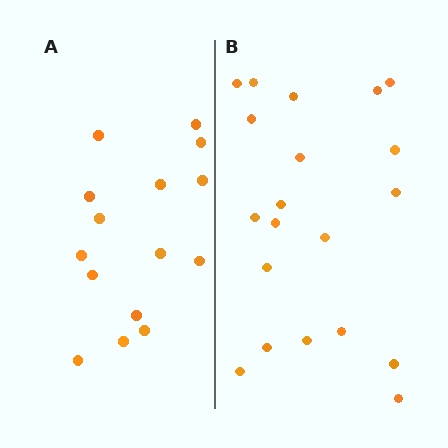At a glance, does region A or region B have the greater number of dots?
Region B (the right region) has more dots.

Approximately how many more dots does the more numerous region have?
Region B has about 5 more dots than region A.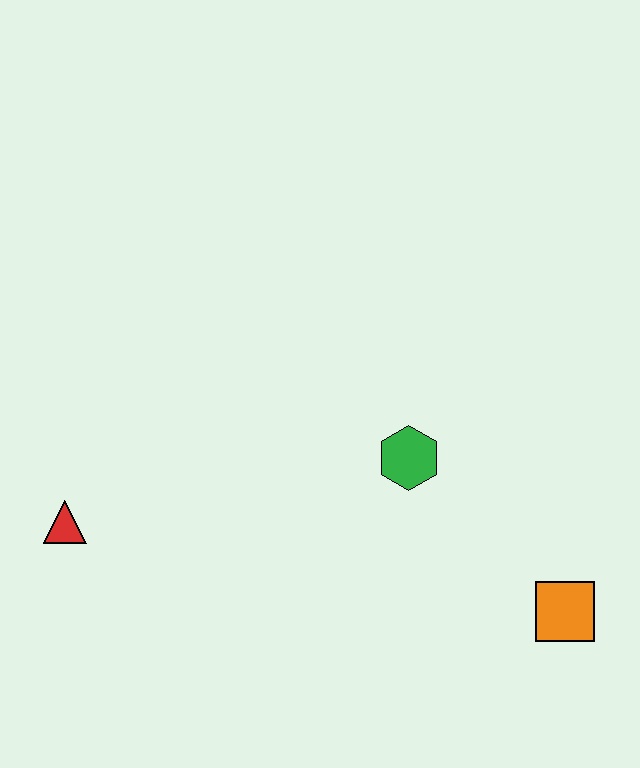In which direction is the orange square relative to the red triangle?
The orange square is to the right of the red triangle.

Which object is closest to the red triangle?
The green hexagon is closest to the red triangle.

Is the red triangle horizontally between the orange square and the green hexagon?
No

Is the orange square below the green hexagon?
Yes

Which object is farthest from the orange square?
The red triangle is farthest from the orange square.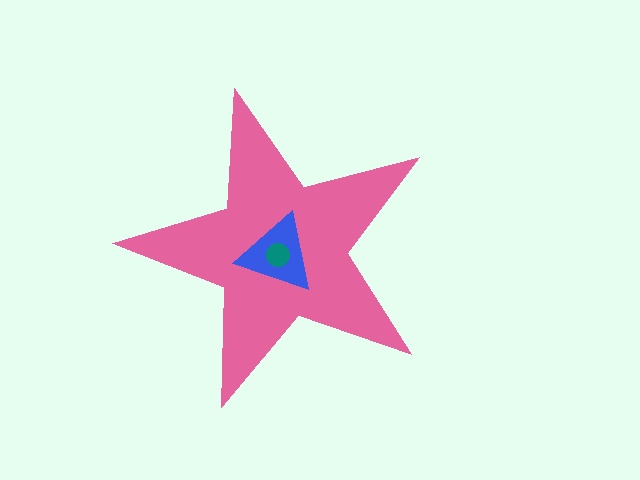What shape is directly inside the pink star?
The blue triangle.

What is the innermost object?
The teal circle.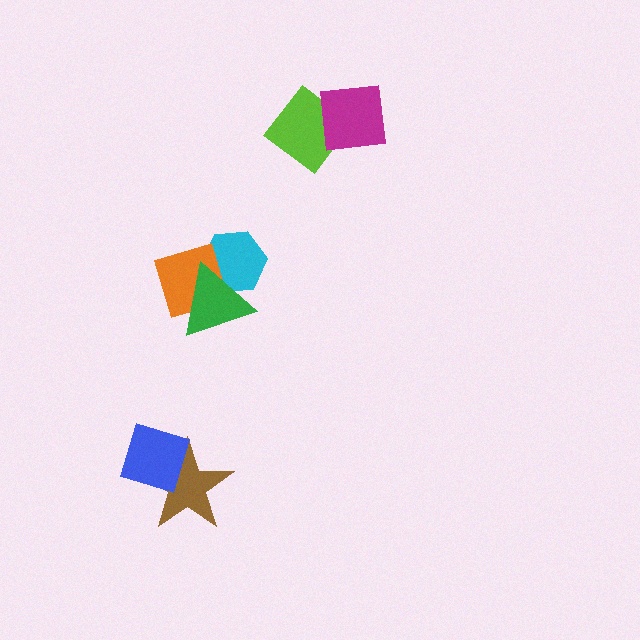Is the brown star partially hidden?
Yes, it is partially covered by another shape.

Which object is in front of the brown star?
The blue diamond is in front of the brown star.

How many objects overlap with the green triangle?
2 objects overlap with the green triangle.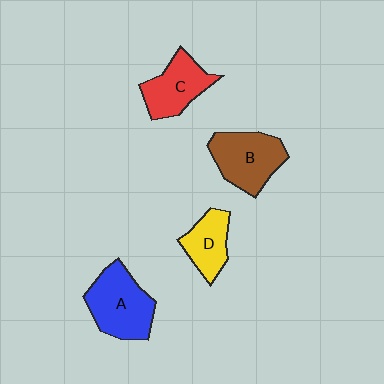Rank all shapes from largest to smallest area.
From largest to smallest: A (blue), B (brown), C (red), D (yellow).